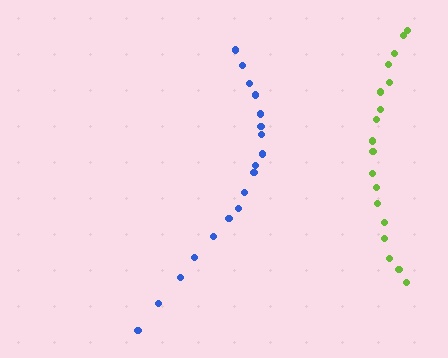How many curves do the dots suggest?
There are 2 distinct paths.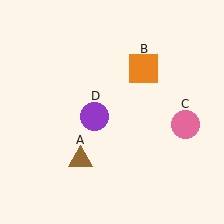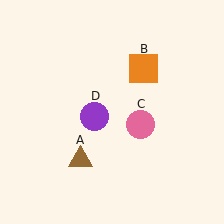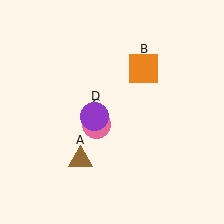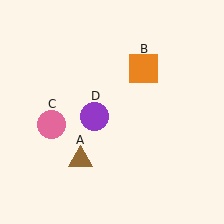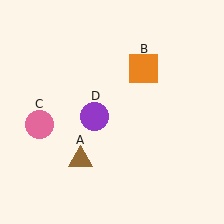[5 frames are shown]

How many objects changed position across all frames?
1 object changed position: pink circle (object C).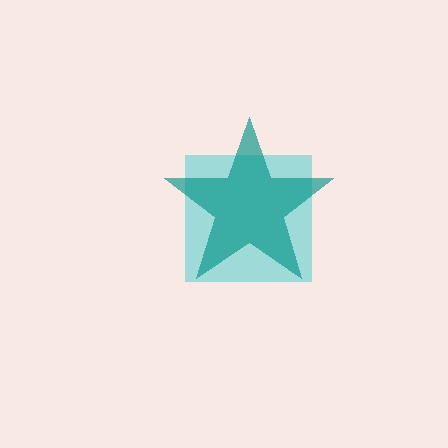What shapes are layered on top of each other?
The layered shapes are: a cyan square, a teal star.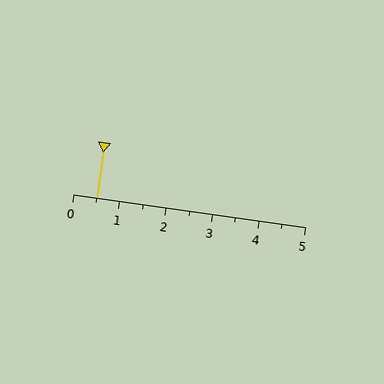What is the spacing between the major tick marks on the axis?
The major ticks are spaced 1 apart.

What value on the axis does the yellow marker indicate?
The marker indicates approximately 0.5.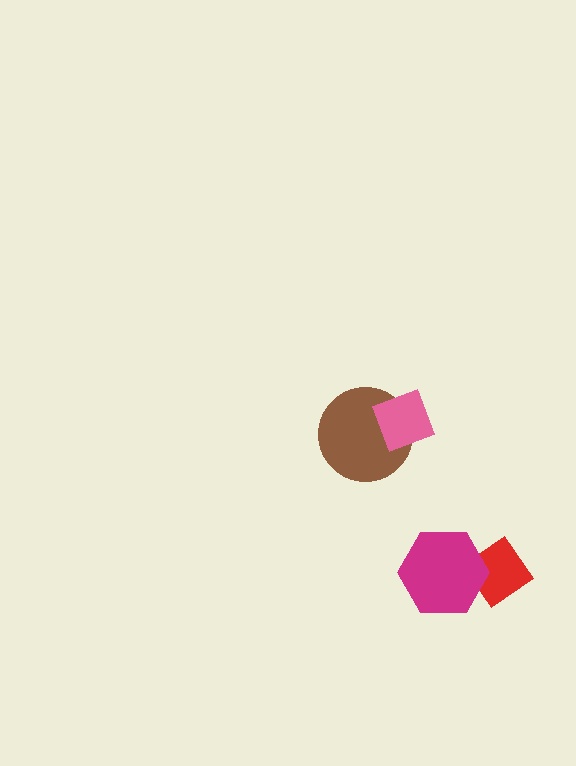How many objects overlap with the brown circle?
1 object overlaps with the brown circle.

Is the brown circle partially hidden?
Yes, it is partially covered by another shape.